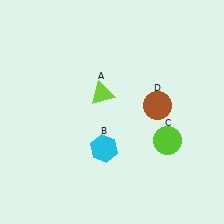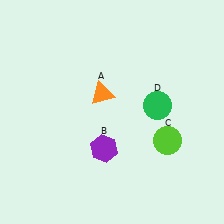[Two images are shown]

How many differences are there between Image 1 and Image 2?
There are 3 differences between the two images.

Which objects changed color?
A changed from lime to orange. B changed from cyan to purple. D changed from brown to green.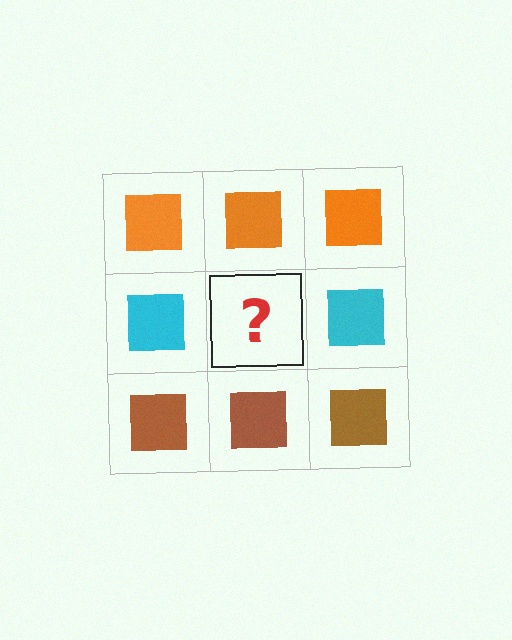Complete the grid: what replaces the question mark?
The question mark should be replaced with a cyan square.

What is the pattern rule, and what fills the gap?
The rule is that each row has a consistent color. The gap should be filled with a cyan square.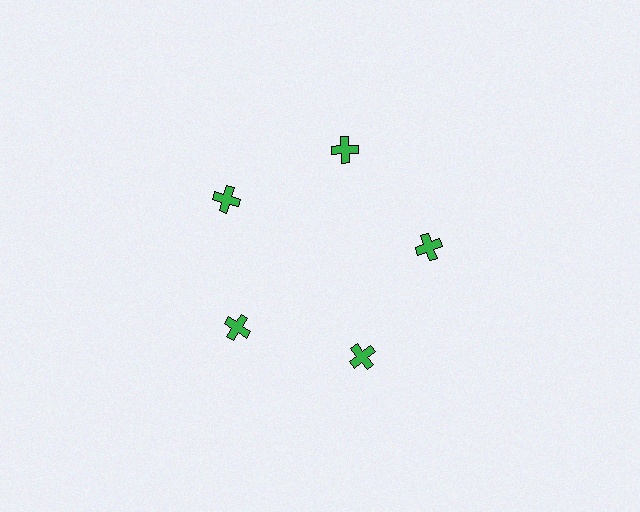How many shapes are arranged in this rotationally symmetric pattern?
There are 5 shapes, arranged in 5 groups of 1.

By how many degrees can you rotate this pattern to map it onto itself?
The pattern maps onto itself every 72 degrees of rotation.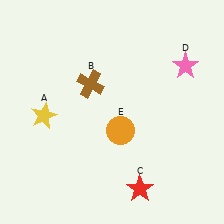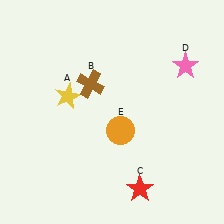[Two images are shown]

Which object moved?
The yellow star (A) moved right.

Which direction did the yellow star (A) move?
The yellow star (A) moved right.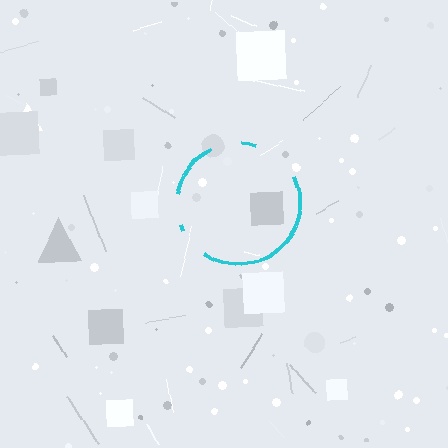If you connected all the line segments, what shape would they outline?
They would outline a circle.